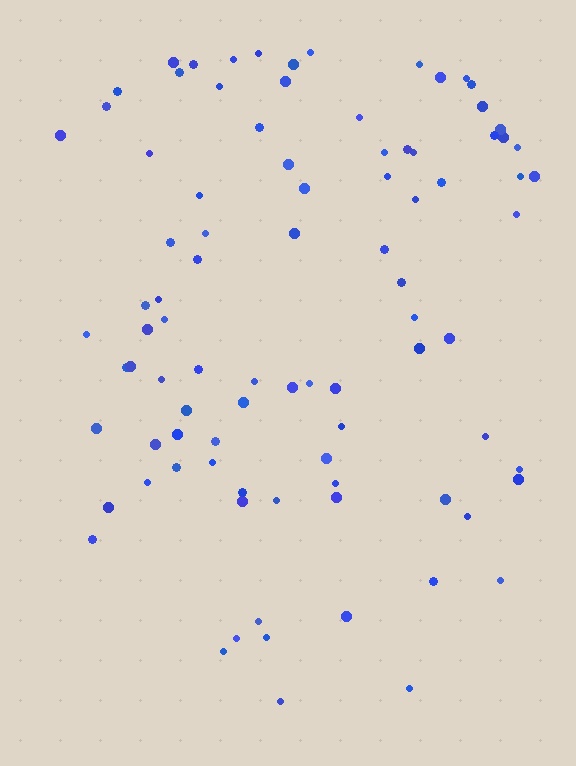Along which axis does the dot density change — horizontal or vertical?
Vertical.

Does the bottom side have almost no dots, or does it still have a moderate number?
Still a moderate number, just noticeably fewer than the top.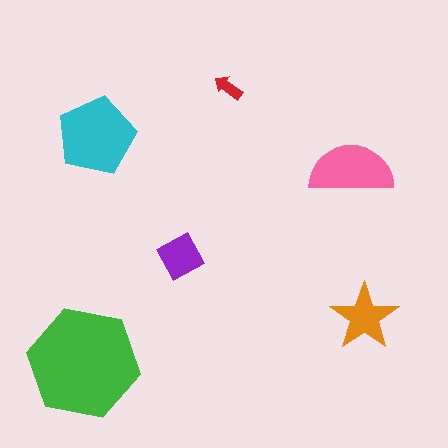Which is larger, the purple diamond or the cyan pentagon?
The cyan pentagon.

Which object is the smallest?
The red arrow.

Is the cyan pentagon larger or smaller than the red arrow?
Larger.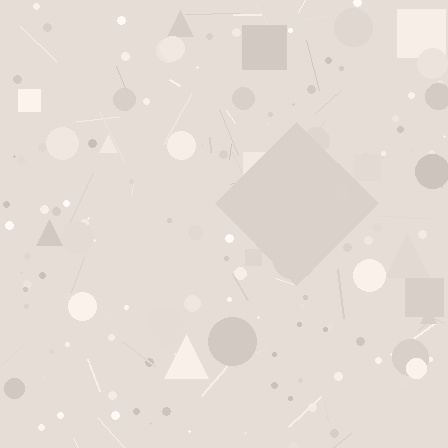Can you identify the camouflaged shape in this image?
The camouflaged shape is a diamond.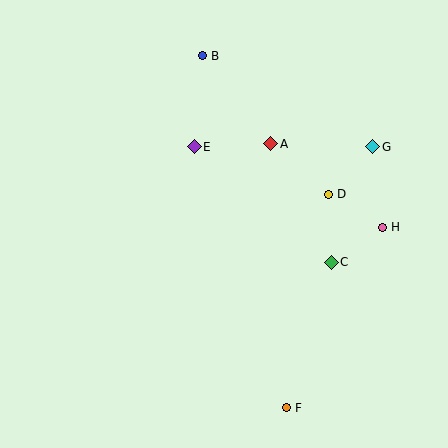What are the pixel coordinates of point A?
Point A is at (271, 144).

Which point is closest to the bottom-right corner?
Point F is closest to the bottom-right corner.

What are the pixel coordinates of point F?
Point F is at (286, 408).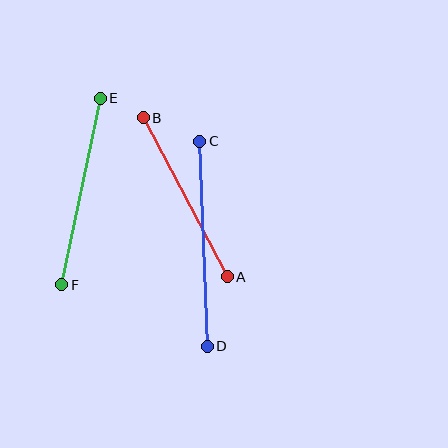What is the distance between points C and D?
The distance is approximately 205 pixels.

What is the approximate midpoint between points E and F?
The midpoint is at approximately (81, 192) pixels.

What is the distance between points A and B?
The distance is approximately 180 pixels.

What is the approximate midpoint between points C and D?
The midpoint is at approximately (204, 244) pixels.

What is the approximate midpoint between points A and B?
The midpoint is at approximately (185, 197) pixels.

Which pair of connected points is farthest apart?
Points C and D are farthest apart.